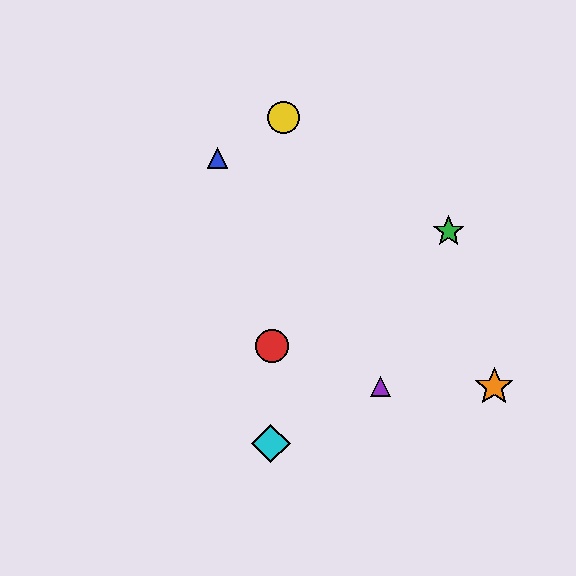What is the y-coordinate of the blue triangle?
The blue triangle is at y≈158.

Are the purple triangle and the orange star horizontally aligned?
Yes, both are at y≈387.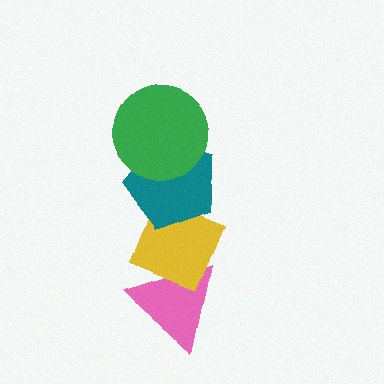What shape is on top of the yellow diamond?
The teal pentagon is on top of the yellow diamond.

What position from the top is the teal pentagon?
The teal pentagon is 2nd from the top.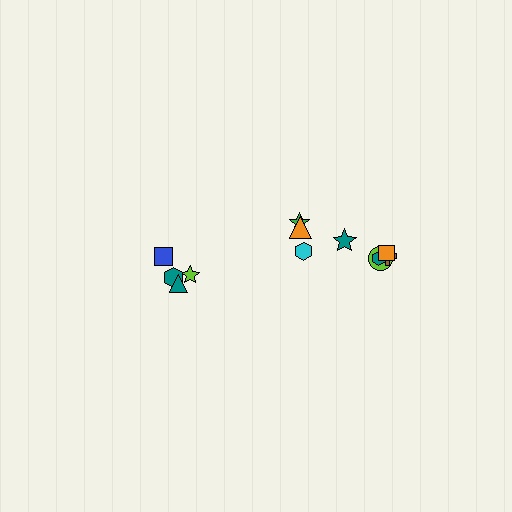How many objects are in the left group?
There are 4 objects.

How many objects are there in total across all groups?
There are 12 objects.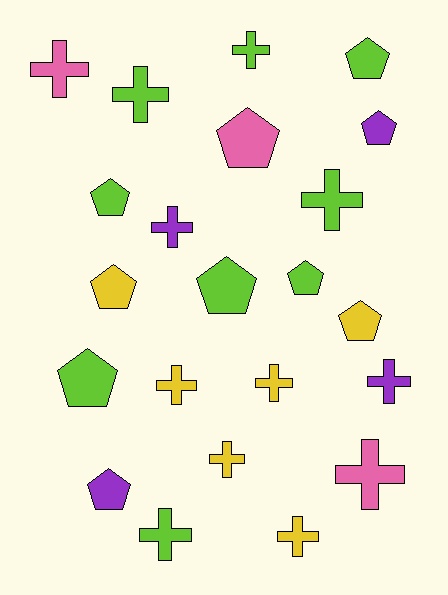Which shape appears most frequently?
Cross, with 12 objects.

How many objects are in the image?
There are 22 objects.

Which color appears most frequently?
Lime, with 9 objects.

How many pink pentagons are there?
There is 1 pink pentagon.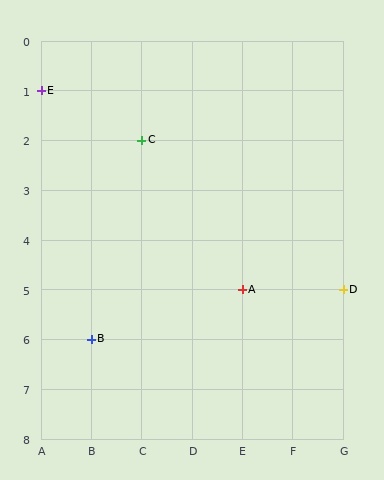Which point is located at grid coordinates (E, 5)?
Point A is at (E, 5).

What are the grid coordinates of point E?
Point E is at grid coordinates (A, 1).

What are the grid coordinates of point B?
Point B is at grid coordinates (B, 6).